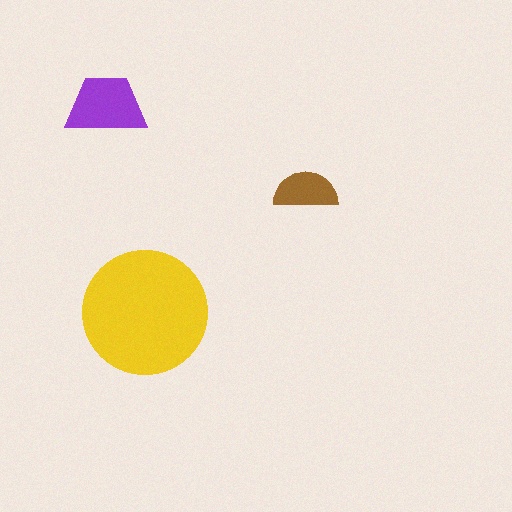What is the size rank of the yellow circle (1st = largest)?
1st.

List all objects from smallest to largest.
The brown semicircle, the purple trapezoid, the yellow circle.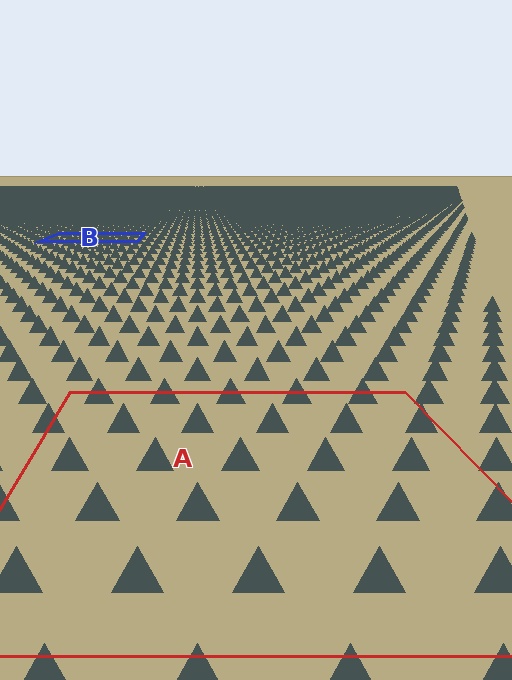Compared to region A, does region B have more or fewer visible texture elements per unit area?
Region B has more texture elements per unit area — they are packed more densely because it is farther away.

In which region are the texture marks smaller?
The texture marks are smaller in region B, because it is farther away.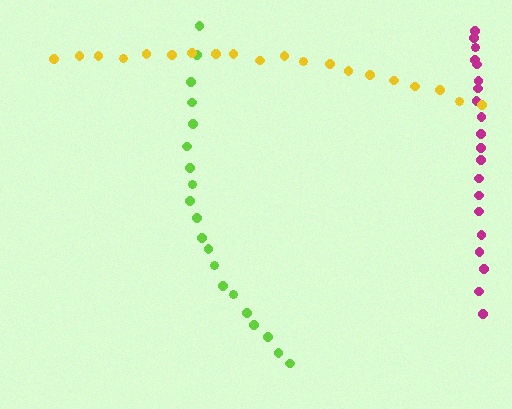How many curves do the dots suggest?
There are 3 distinct paths.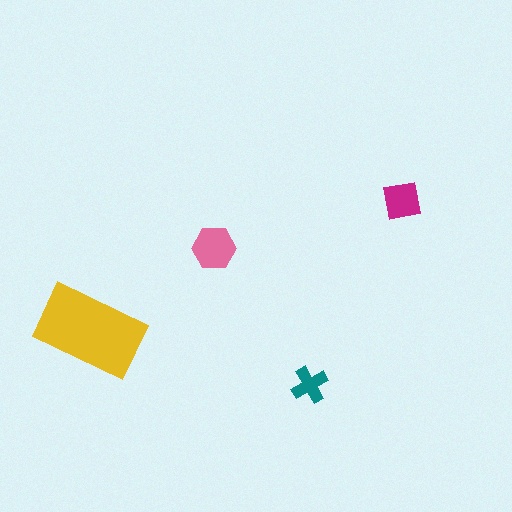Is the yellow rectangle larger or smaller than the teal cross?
Larger.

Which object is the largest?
The yellow rectangle.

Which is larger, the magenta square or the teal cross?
The magenta square.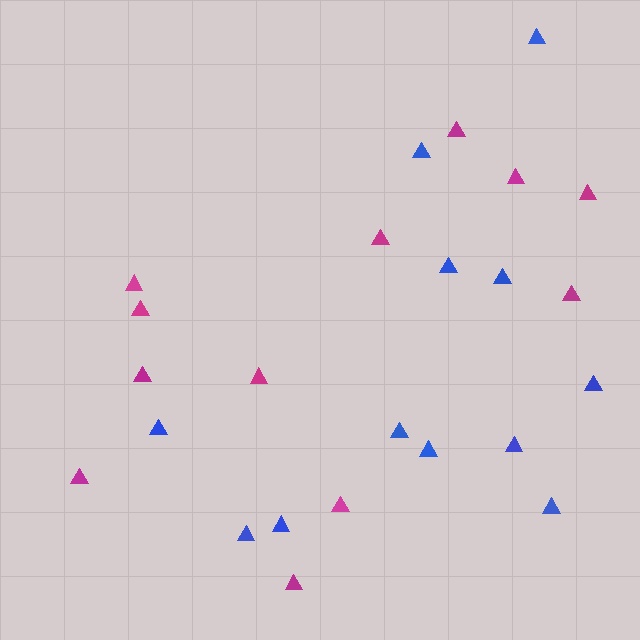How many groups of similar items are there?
There are 2 groups: one group of blue triangles (12) and one group of magenta triangles (12).